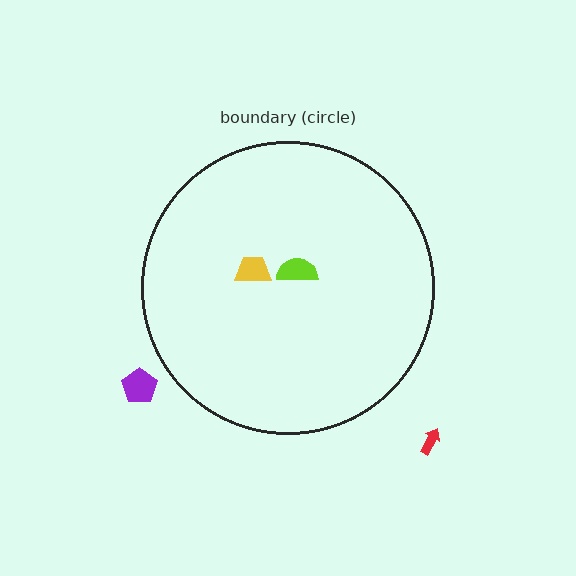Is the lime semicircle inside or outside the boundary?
Inside.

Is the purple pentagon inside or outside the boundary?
Outside.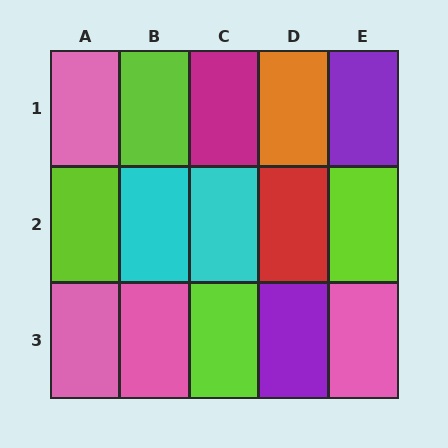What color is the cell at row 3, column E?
Pink.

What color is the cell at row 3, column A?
Pink.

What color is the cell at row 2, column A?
Lime.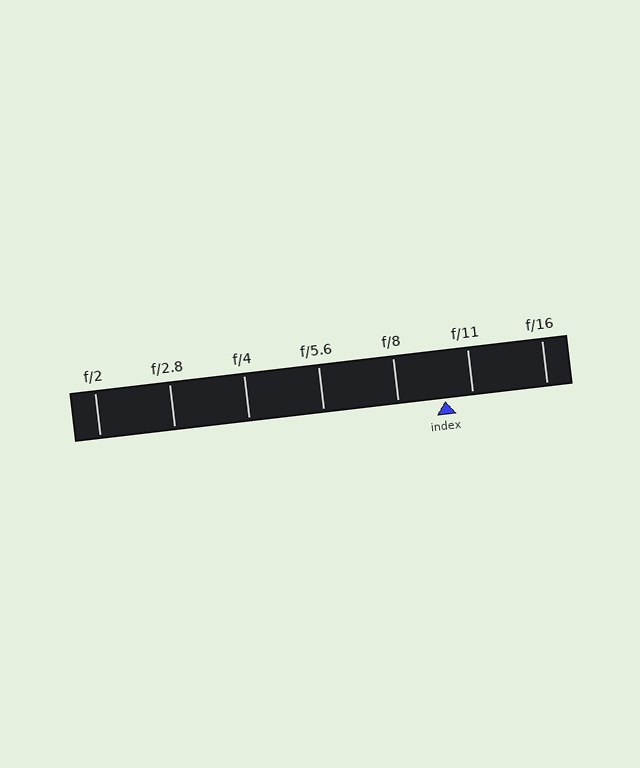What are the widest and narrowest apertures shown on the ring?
The widest aperture shown is f/2 and the narrowest is f/16.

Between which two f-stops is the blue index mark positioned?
The index mark is between f/8 and f/11.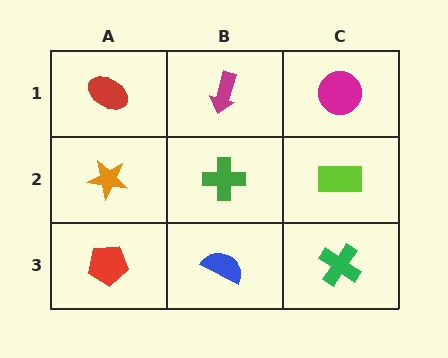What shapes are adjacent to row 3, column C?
A lime rectangle (row 2, column C), a blue semicircle (row 3, column B).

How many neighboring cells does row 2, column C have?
3.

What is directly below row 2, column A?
A red pentagon.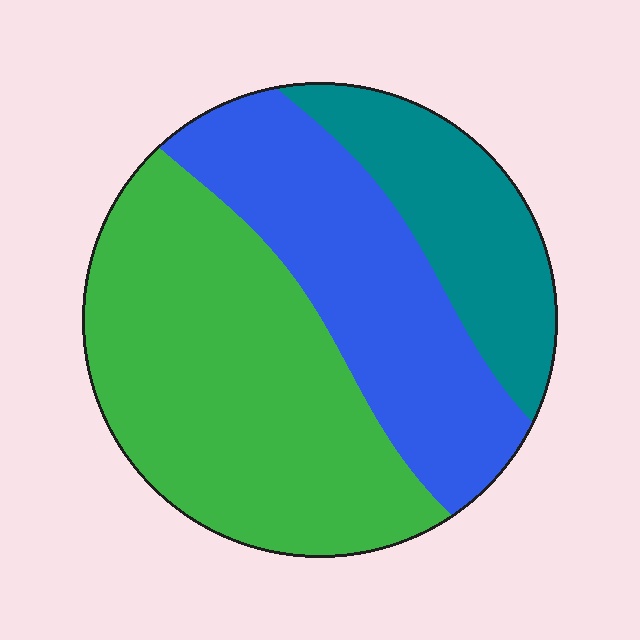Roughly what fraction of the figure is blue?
Blue takes up between a quarter and a half of the figure.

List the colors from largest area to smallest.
From largest to smallest: green, blue, teal.